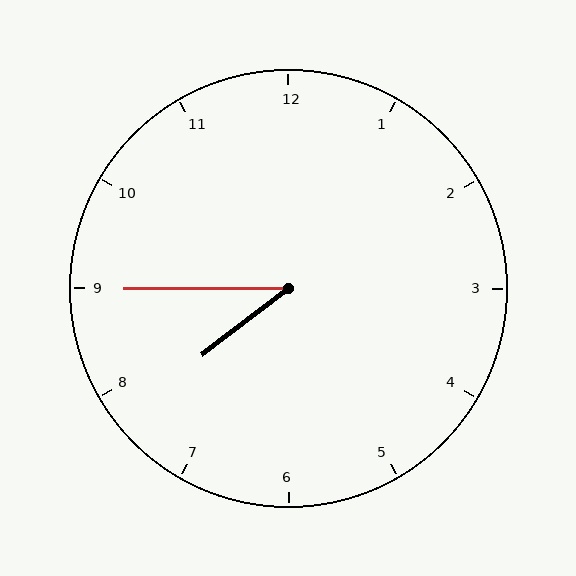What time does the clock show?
7:45.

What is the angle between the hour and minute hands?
Approximately 38 degrees.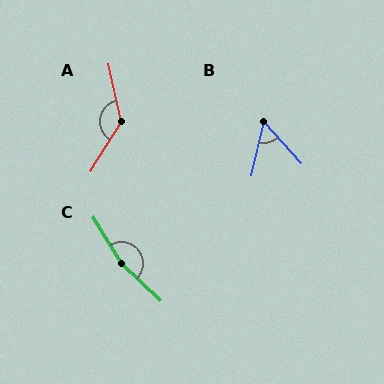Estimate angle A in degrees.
Approximately 136 degrees.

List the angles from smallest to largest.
B (55°), A (136°), C (165°).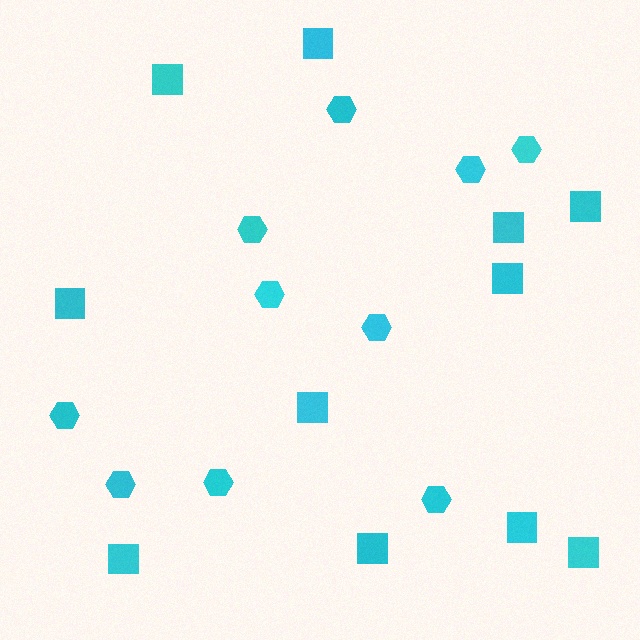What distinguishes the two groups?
There are 2 groups: one group of squares (11) and one group of hexagons (10).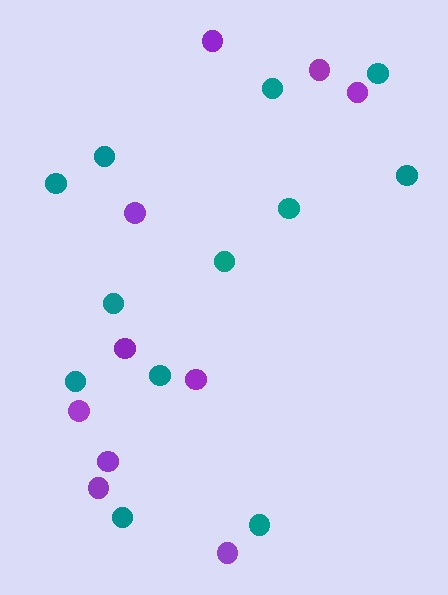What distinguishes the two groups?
There are 2 groups: one group of purple circles (10) and one group of teal circles (12).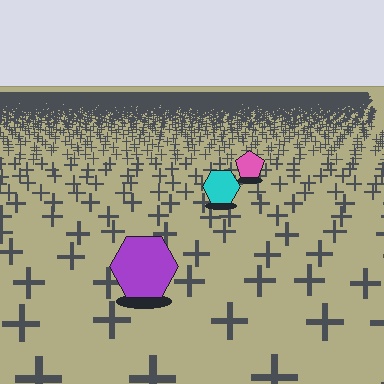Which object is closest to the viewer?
The purple hexagon is closest. The texture marks near it are larger and more spread out.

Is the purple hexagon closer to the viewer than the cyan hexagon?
Yes. The purple hexagon is closer — you can tell from the texture gradient: the ground texture is coarser near it.